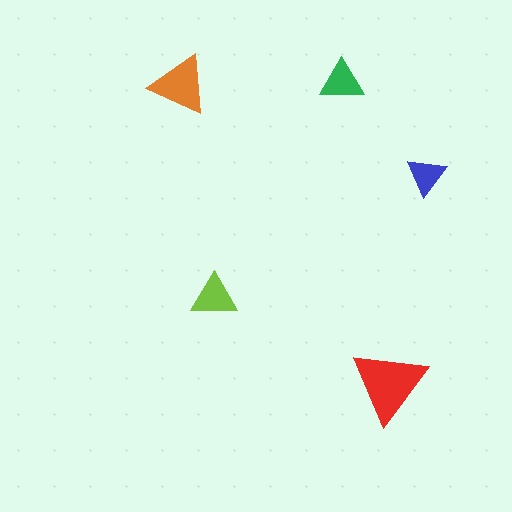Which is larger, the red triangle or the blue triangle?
The red one.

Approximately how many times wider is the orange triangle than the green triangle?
About 1.5 times wider.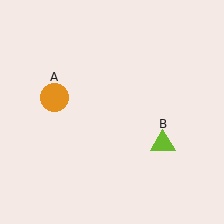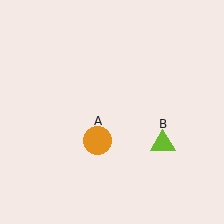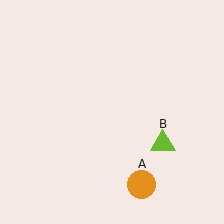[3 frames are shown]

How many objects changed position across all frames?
1 object changed position: orange circle (object A).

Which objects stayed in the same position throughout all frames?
Lime triangle (object B) remained stationary.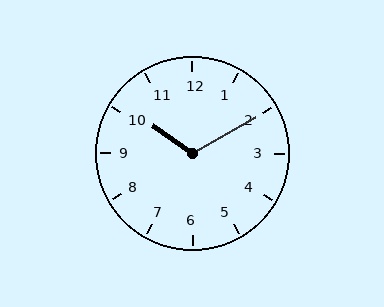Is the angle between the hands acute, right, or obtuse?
It is obtuse.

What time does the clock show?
10:10.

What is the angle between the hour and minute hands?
Approximately 115 degrees.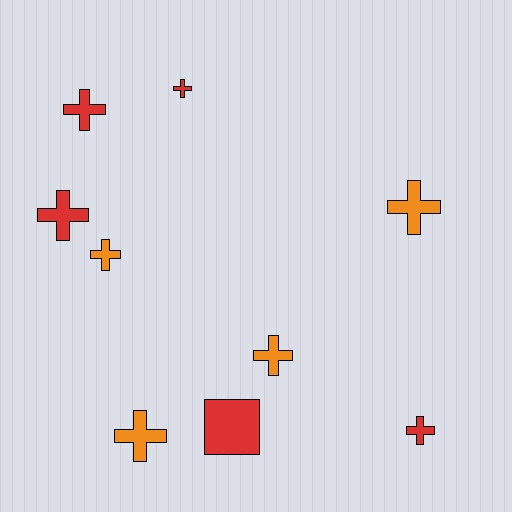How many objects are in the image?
There are 9 objects.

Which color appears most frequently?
Red, with 5 objects.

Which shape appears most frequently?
Cross, with 8 objects.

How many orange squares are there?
There are no orange squares.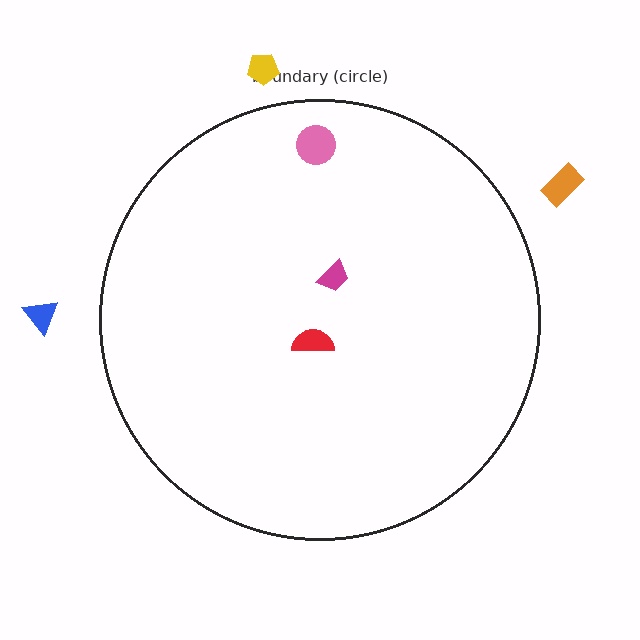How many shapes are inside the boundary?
3 inside, 3 outside.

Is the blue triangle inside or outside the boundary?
Outside.